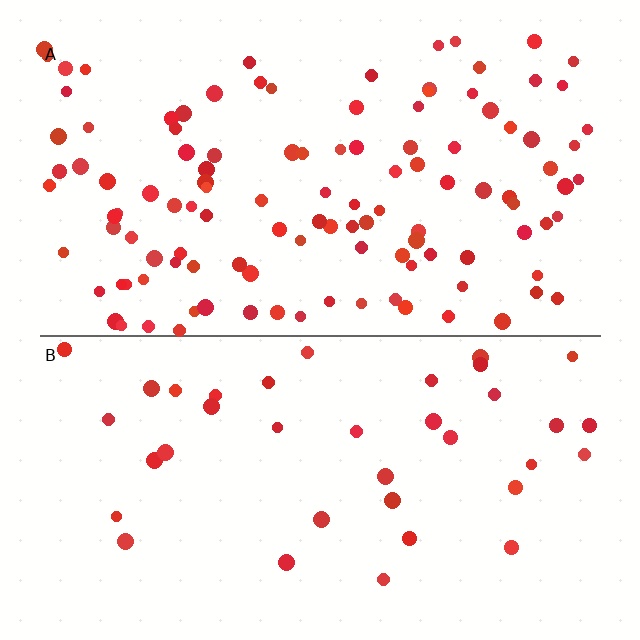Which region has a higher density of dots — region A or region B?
A (the top).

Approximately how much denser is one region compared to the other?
Approximately 3.1× — region A over region B.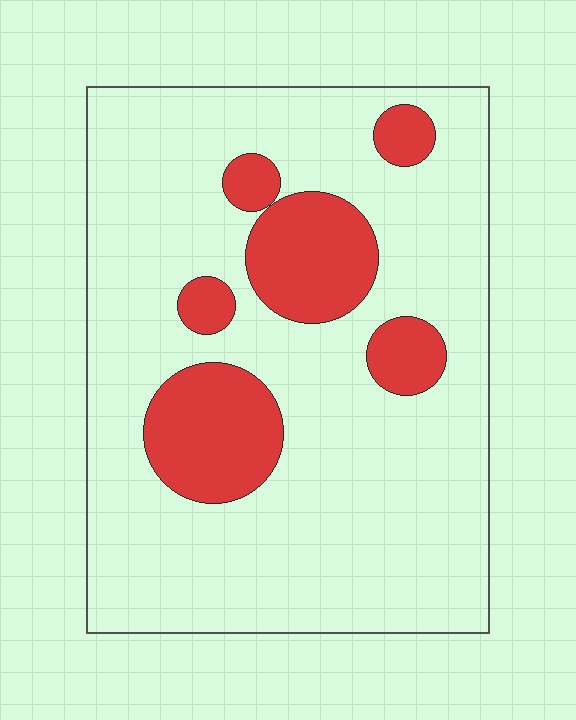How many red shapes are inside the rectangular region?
6.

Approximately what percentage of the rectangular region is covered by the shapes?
Approximately 20%.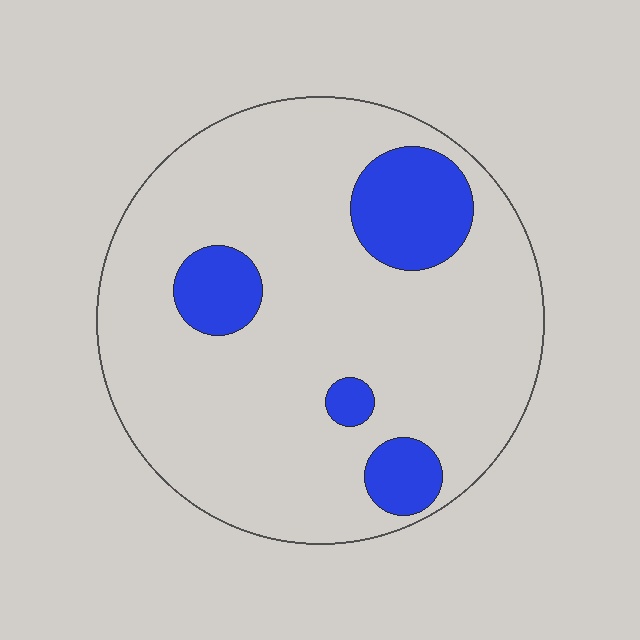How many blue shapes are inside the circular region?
4.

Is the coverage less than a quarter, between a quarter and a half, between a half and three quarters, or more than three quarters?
Less than a quarter.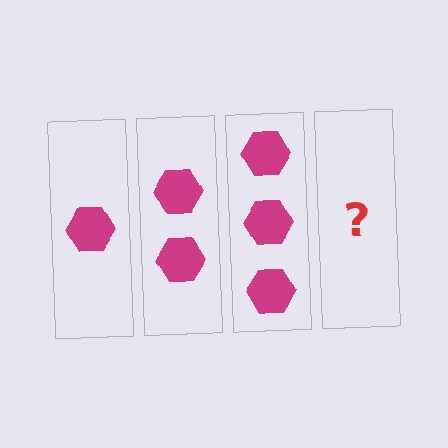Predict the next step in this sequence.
The next step is 4 hexagons.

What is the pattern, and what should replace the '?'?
The pattern is that each step adds one more hexagon. The '?' should be 4 hexagons.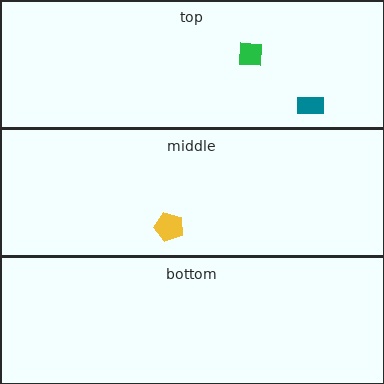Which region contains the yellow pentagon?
The middle region.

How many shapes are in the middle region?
1.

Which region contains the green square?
The top region.